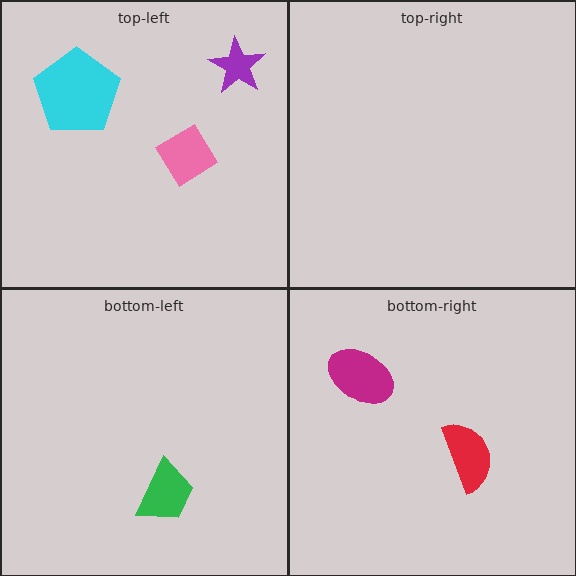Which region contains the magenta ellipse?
The bottom-right region.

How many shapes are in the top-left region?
3.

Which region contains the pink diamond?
The top-left region.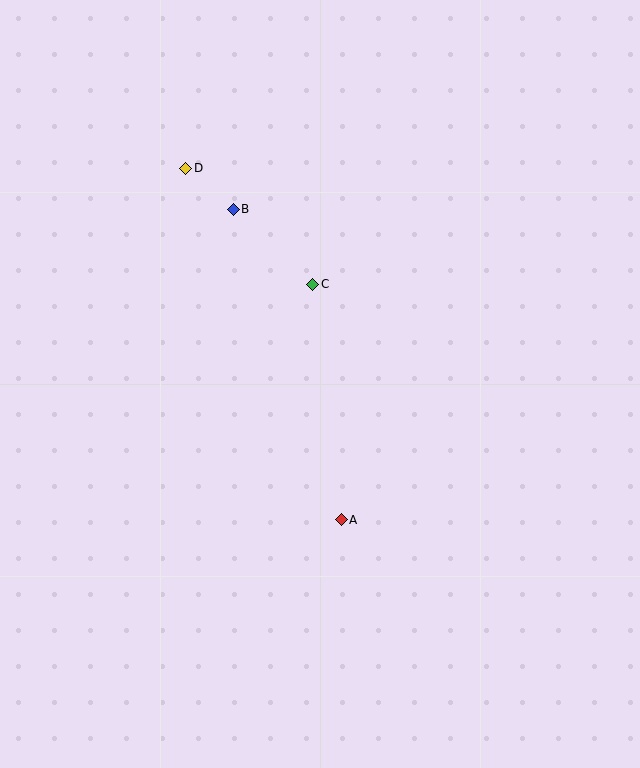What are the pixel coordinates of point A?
Point A is at (341, 520).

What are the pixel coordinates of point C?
Point C is at (313, 284).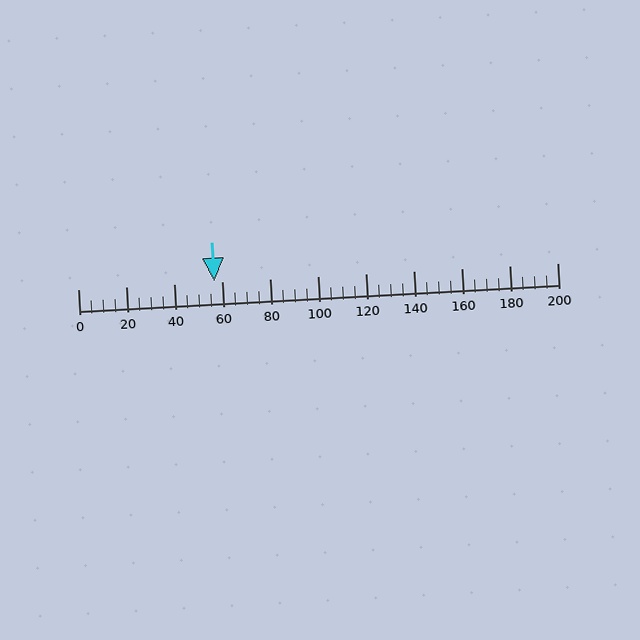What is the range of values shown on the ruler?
The ruler shows values from 0 to 200.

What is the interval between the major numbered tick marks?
The major tick marks are spaced 20 units apart.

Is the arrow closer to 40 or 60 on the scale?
The arrow is closer to 60.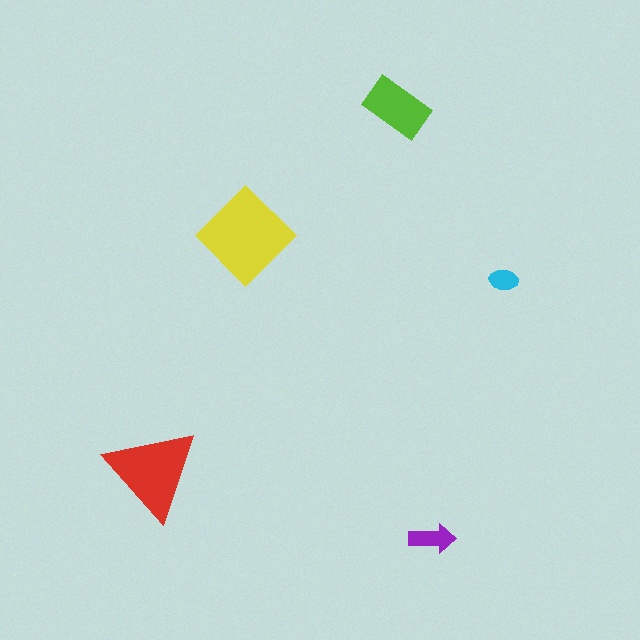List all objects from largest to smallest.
The yellow diamond, the red triangle, the lime rectangle, the purple arrow, the cyan ellipse.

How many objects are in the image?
There are 5 objects in the image.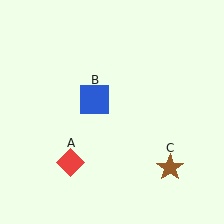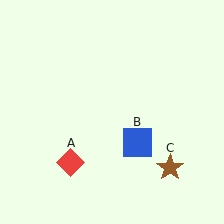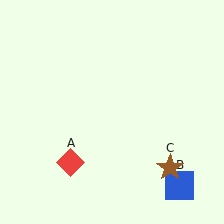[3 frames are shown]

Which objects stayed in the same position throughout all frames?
Red diamond (object A) and brown star (object C) remained stationary.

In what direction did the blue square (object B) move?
The blue square (object B) moved down and to the right.